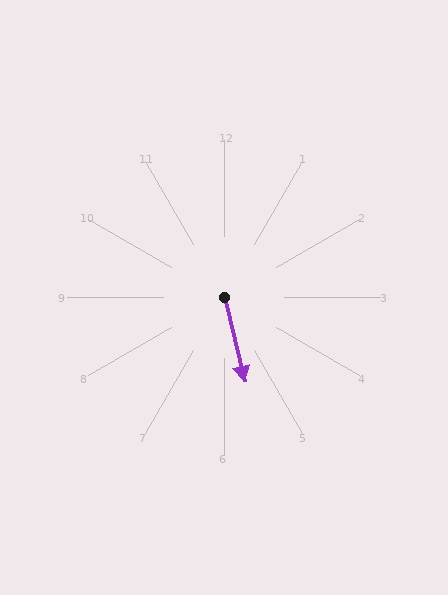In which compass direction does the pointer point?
South.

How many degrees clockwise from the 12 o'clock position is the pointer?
Approximately 166 degrees.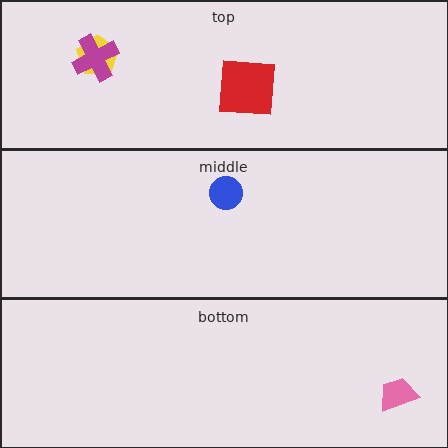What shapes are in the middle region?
The blue circle.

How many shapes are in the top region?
3.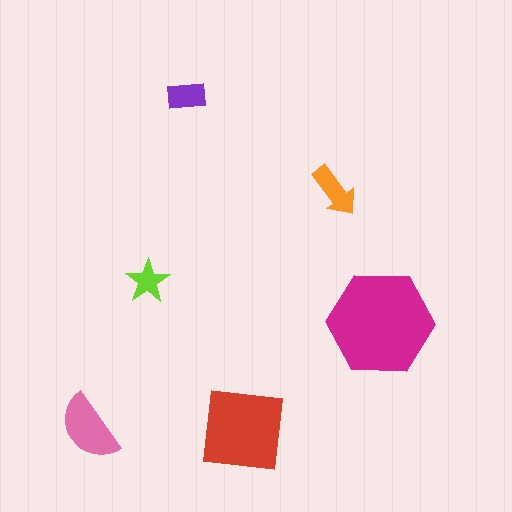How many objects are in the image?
There are 6 objects in the image.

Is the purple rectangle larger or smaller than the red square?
Smaller.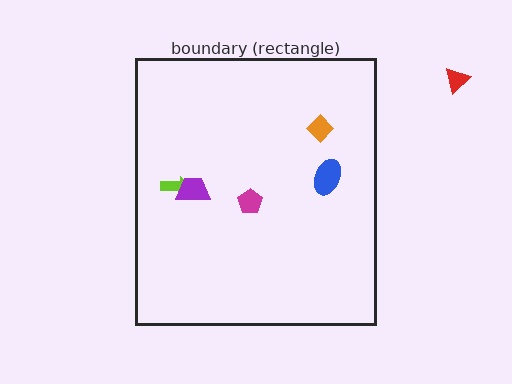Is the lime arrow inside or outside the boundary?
Inside.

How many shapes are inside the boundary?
5 inside, 1 outside.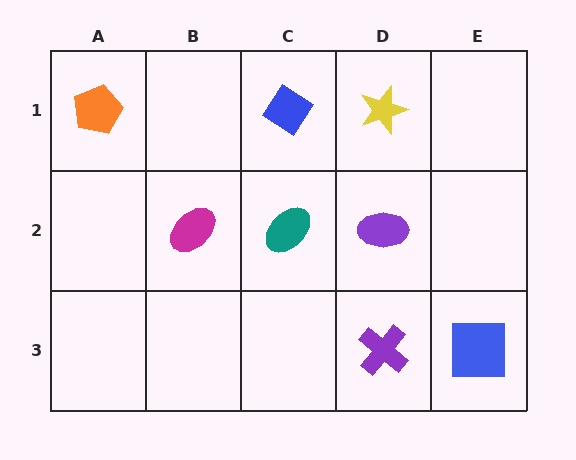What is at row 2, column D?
A purple ellipse.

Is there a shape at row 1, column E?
No, that cell is empty.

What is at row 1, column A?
An orange pentagon.